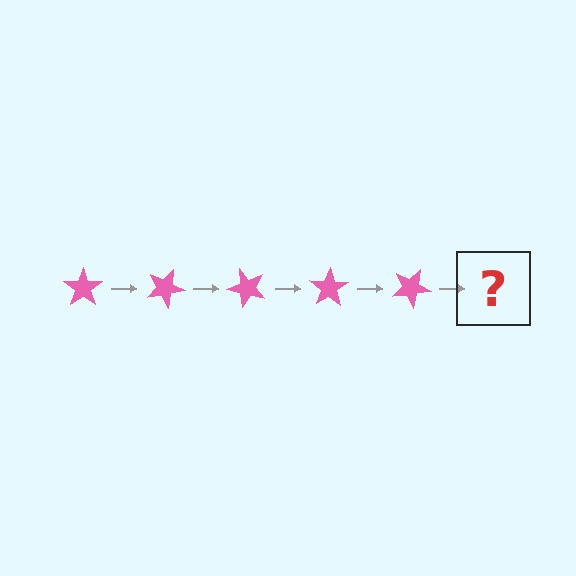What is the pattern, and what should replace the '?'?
The pattern is that the star rotates 25 degrees each step. The '?' should be a pink star rotated 125 degrees.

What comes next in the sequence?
The next element should be a pink star rotated 125 degrees.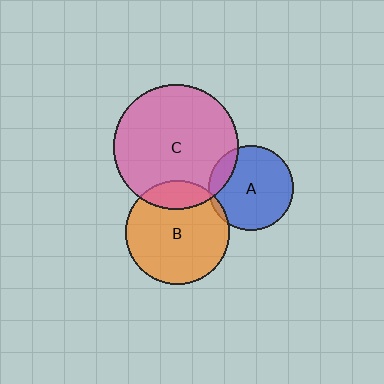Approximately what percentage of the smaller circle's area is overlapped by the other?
Approximately 15%.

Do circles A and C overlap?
Yes.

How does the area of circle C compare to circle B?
Approximately 1.4 times.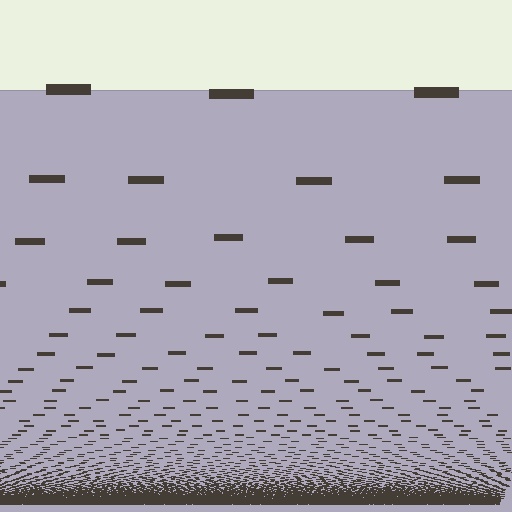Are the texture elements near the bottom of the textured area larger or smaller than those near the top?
Smaller. The gradient is inverted — elements near the bottom are smaller and denser.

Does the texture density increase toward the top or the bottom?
Density increases toward the bottom.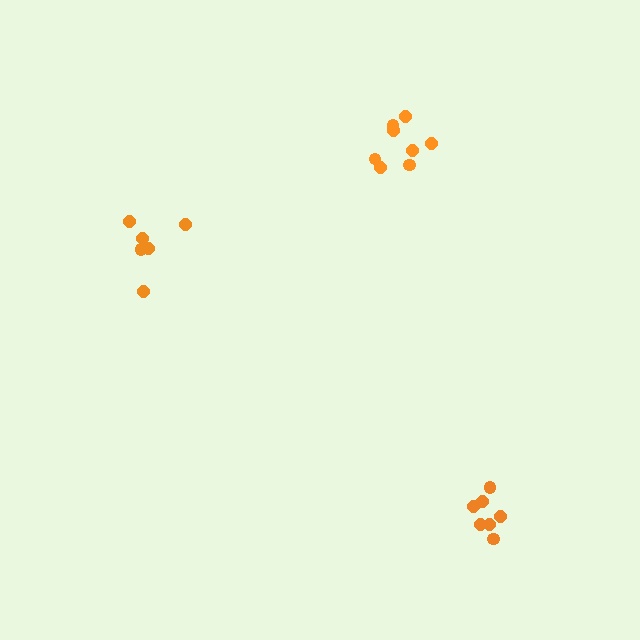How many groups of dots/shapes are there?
There are 3 groups.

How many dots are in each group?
Group 1: 6 dots, Group 2: 8 dots, Group 3: 7 dots (21 total).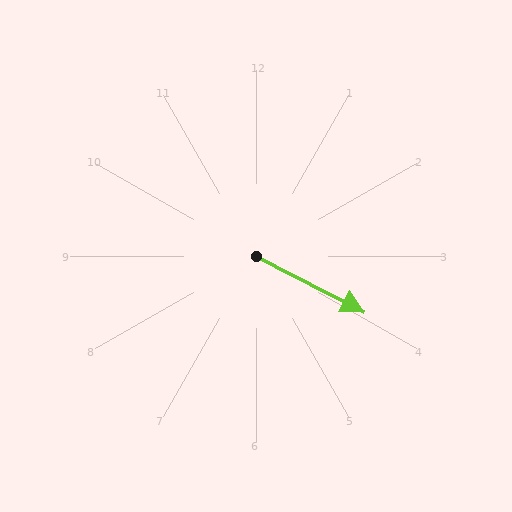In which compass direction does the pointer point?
Southeast.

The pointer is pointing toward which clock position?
Roughly 4 o'clock.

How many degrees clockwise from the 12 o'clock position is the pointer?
Approximately 117 degrees.